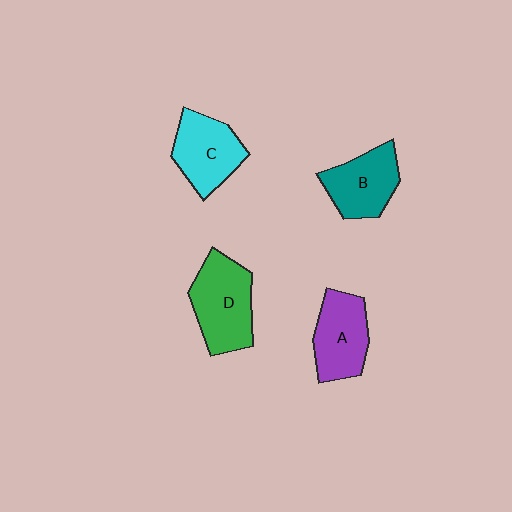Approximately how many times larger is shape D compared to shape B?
Approximately 1.2 times.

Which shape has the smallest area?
Shape B (teal).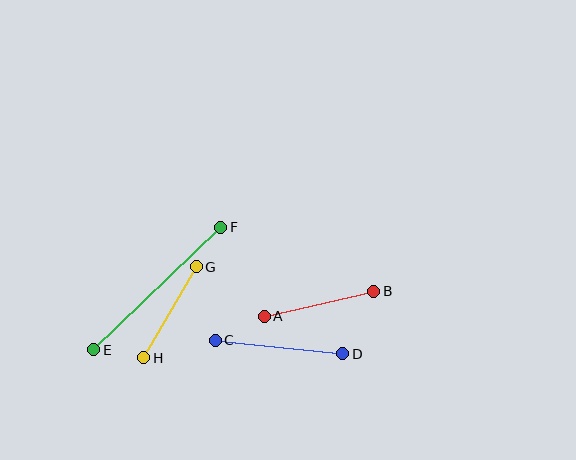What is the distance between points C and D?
The distance is approximately 128 pixels.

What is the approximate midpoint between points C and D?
The midpoint is at approximately (279, 347) pixels.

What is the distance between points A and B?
The distance is approximately 112 pixels.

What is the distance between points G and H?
The distance is approximately 105 pixels.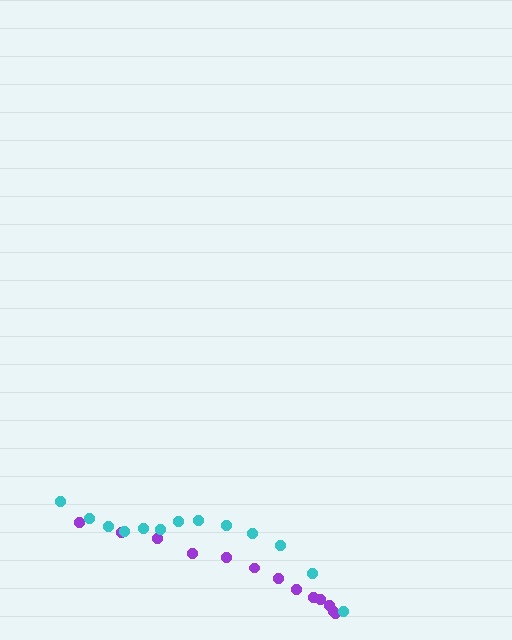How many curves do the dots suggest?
There are 2 distinct paths.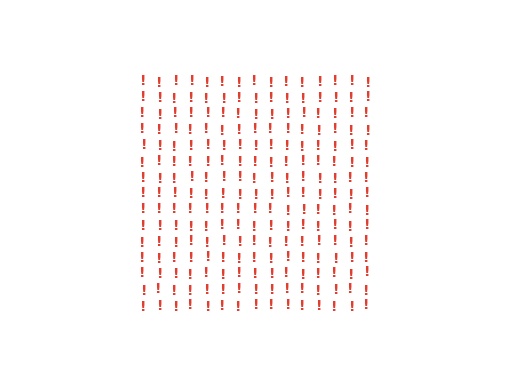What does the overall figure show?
The overall figure shows a square.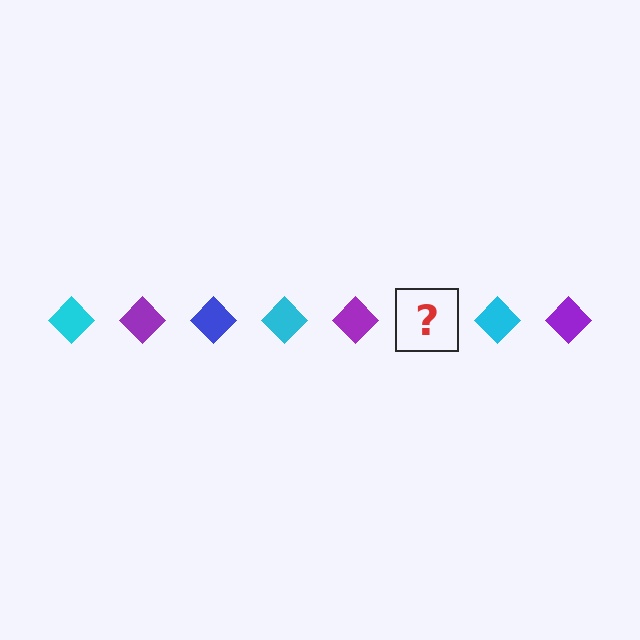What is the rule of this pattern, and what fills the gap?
The rule is that the pattern cycles through cyan, purple, blue diamonds. The gap should be filled with a blue diamond.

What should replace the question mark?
The question mark should be replaced with a blue diamond.